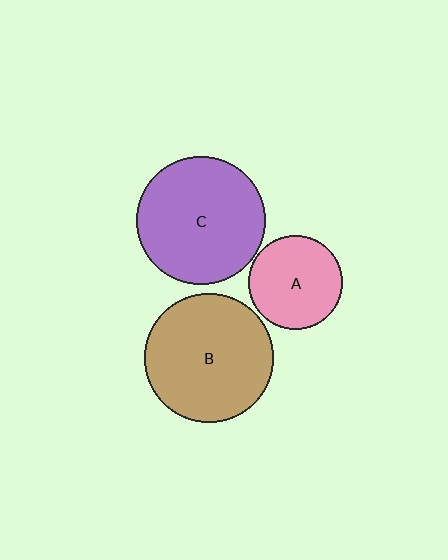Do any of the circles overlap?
No, none of the circles overlap.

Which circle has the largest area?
Circle B (brown).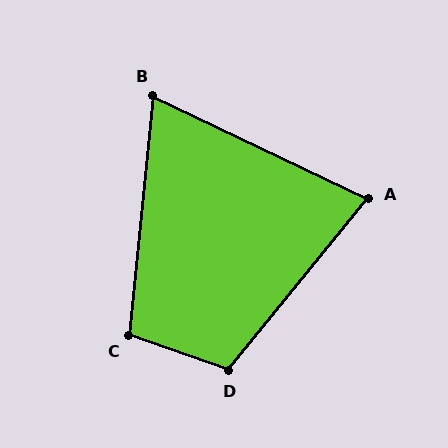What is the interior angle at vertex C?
Approximately 104 degrees (obtuse).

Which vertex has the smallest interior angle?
B, at approximately 70 degrees.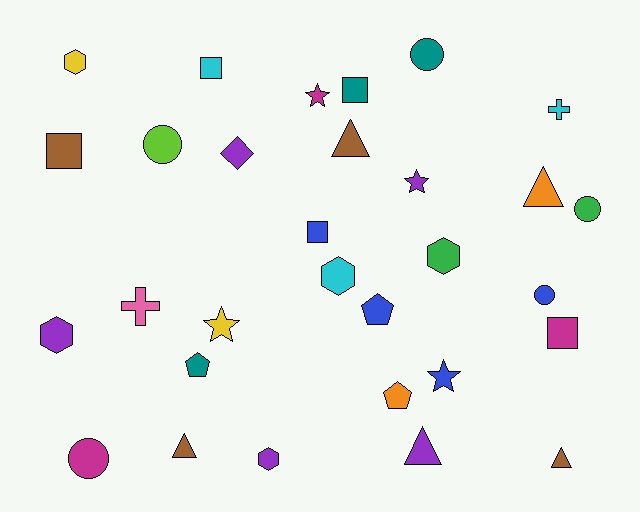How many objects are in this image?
There are 30 objects.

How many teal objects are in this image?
There are 3 teal objects.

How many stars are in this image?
There are 4 stars.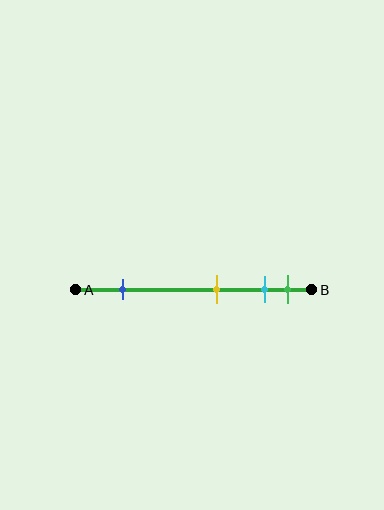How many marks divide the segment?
There are 4 marks dividing the segment.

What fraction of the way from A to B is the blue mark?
The blue mark is approximately 20% (0.2) of the way from A to B.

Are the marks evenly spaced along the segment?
No, the marks are not evenly spaced.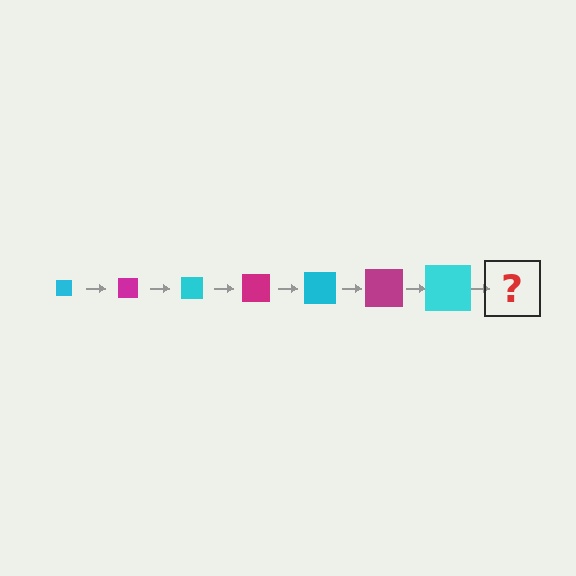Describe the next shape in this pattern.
It should be a magenta square, larger than the previous one.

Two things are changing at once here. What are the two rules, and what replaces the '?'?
The two rules are that the square grows larger each step and the color cycles through cyan and magenta. The '?' should be a magenta square, larger than the previous one.